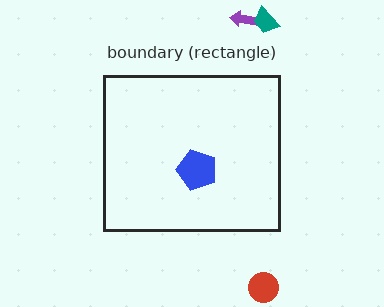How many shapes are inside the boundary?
1 inside, 3 outside.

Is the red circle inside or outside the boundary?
Outside.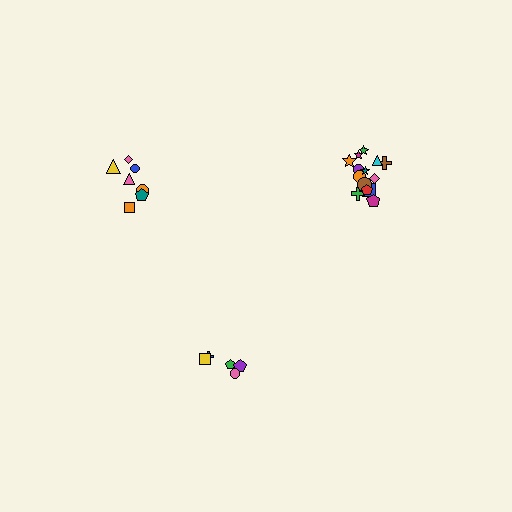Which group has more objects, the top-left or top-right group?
The top-right group.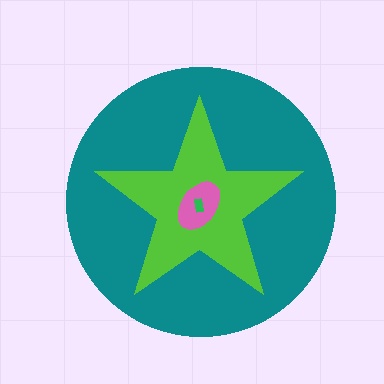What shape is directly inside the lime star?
The pink ellipse.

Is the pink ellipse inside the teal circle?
Yes.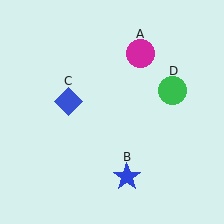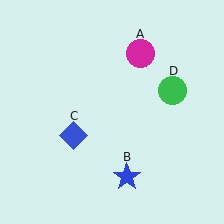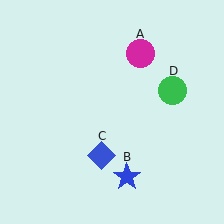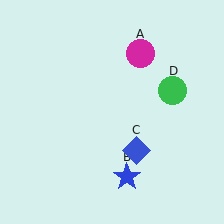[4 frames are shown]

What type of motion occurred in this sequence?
The blue diamond (object C) rotated counterclockwise around the center of the scene.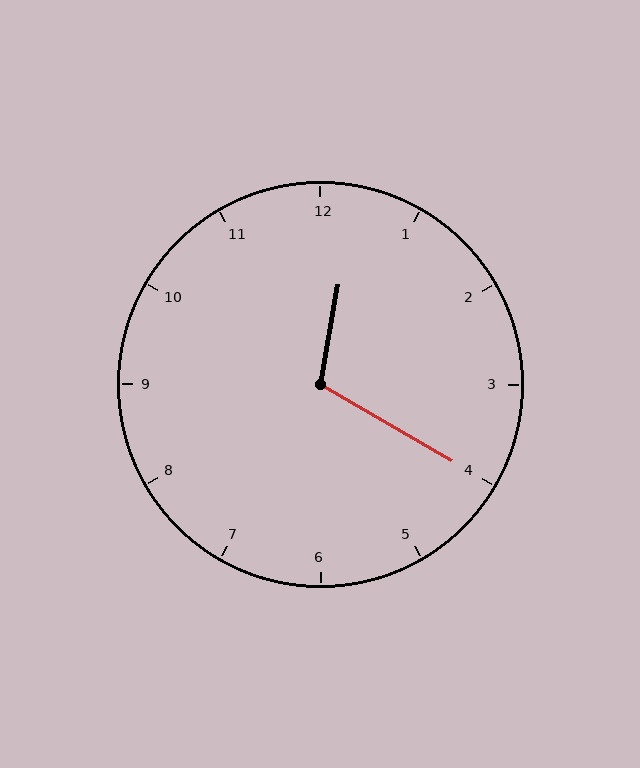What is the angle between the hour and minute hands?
Approximately 110 degrees.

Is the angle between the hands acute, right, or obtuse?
It is obtuse.